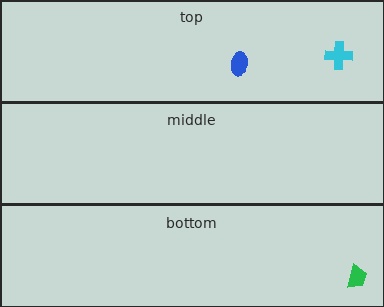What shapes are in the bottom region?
The green trapezoid.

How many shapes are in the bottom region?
1.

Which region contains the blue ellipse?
The top region.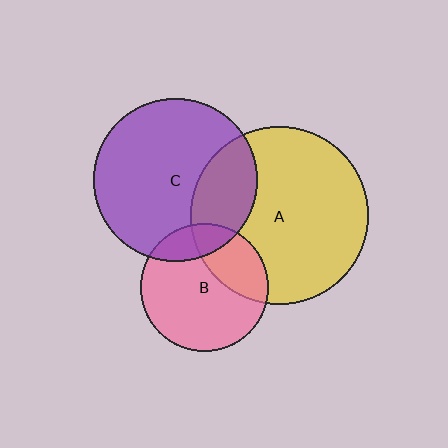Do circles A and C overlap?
Yes.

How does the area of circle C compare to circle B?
Approximately 1.6 times.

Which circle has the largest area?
Circle A (yellow).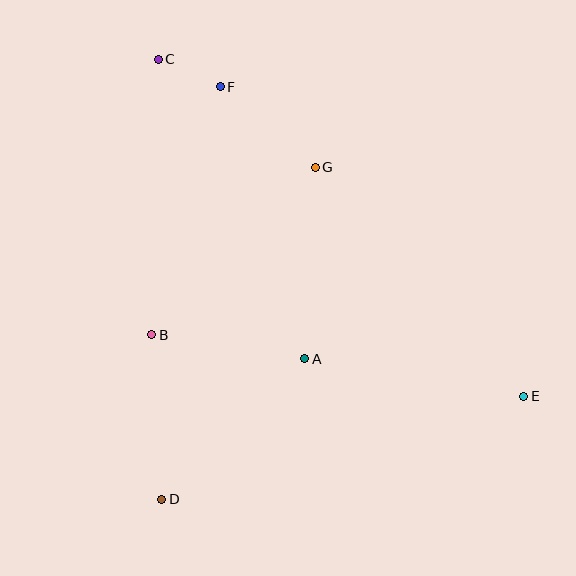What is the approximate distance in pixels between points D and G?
The distance between D and G is approximately 366 pixels.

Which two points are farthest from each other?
Points C and E are farthest from each other.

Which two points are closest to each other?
Points C and F are closest to each other.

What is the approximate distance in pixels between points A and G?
The distance between A and G is approximately 192 pixels.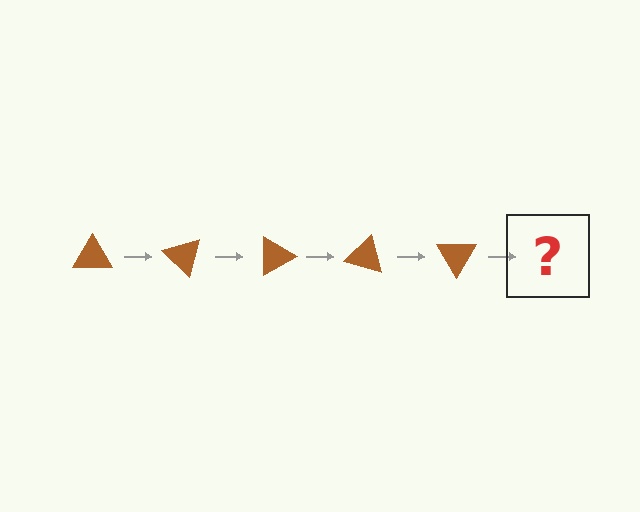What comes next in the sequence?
The next element should be a brown triangle rotated 225 degrees.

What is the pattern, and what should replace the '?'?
The pattern is that the triangle rotates 45 degrees each step. The '?' should be a brown triangle rotated 225 degrees.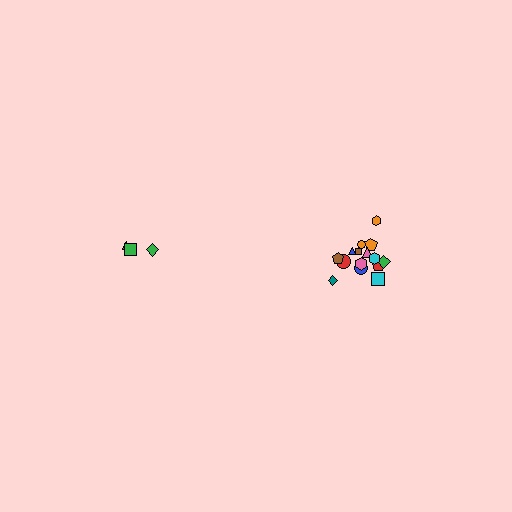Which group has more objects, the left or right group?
The right group.